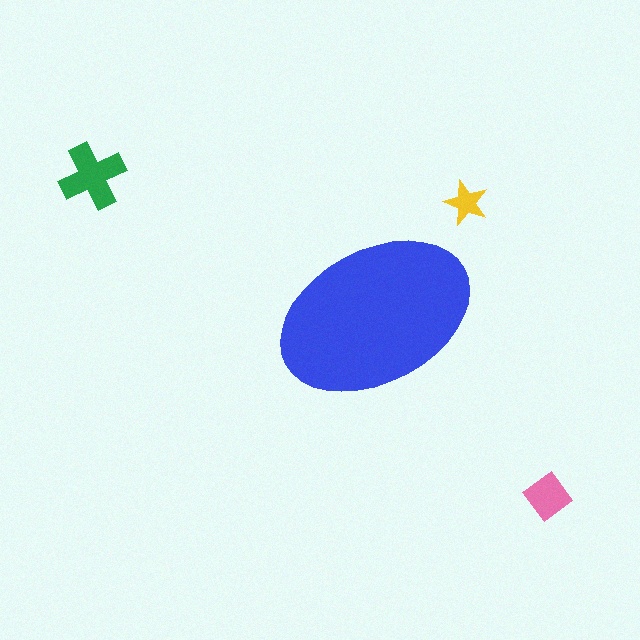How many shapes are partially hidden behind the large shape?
0 shapes are partially hidden.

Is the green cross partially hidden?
No, the green cross is fully visible.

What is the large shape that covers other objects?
A blue ellipse.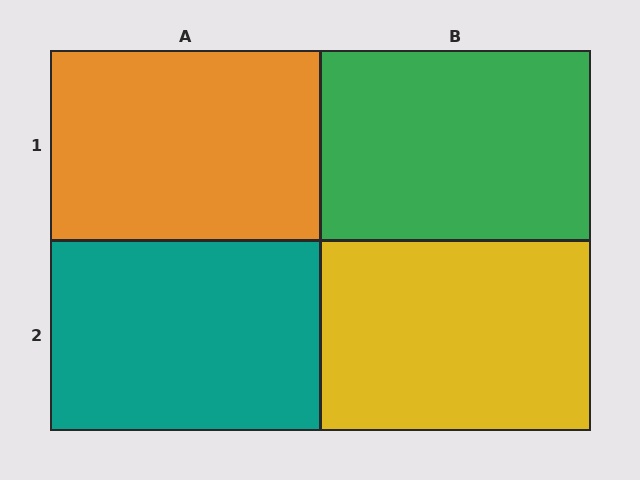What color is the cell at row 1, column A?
Orange.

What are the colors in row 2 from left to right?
Teal, yellow.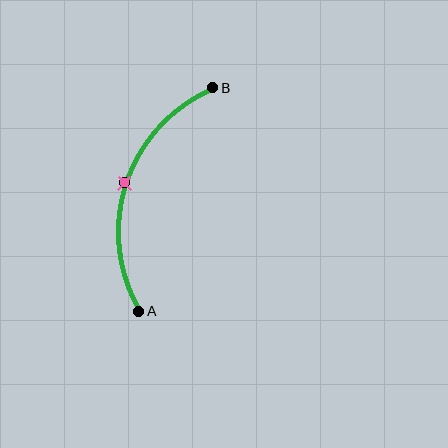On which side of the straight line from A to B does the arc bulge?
The arc bulges to the left of the straight line connecting A and B.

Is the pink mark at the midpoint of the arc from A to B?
Yes. The pink mark lies on the arc at equal arc-length from both A and B — it is the arc midpoint.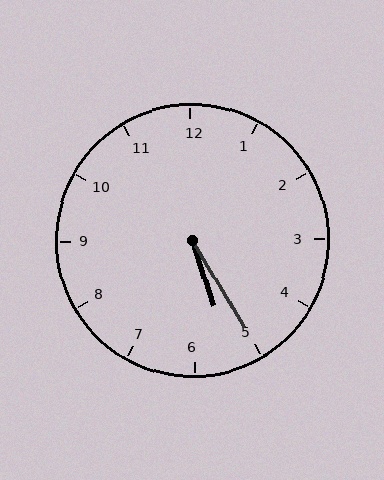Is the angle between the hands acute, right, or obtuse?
It is acute.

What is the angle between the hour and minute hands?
Approximately 12 degrees.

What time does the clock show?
5:25.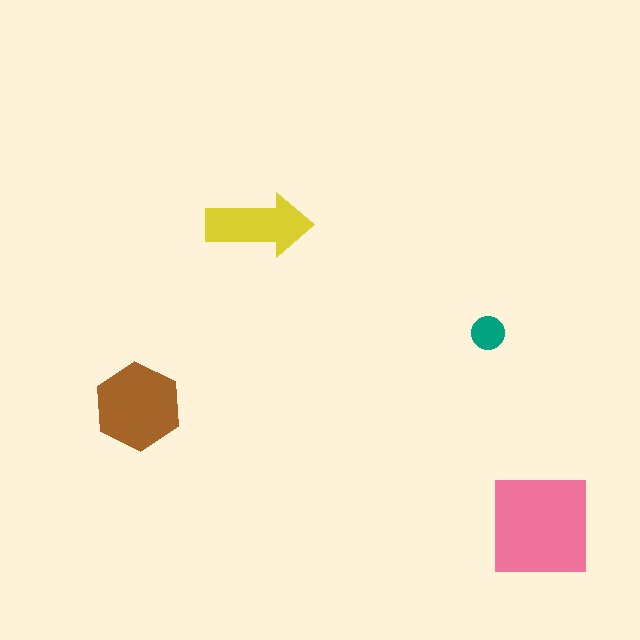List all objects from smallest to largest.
The teal circle, the yellow arrow, the brown hexagon, the pink square.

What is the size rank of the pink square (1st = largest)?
1st.